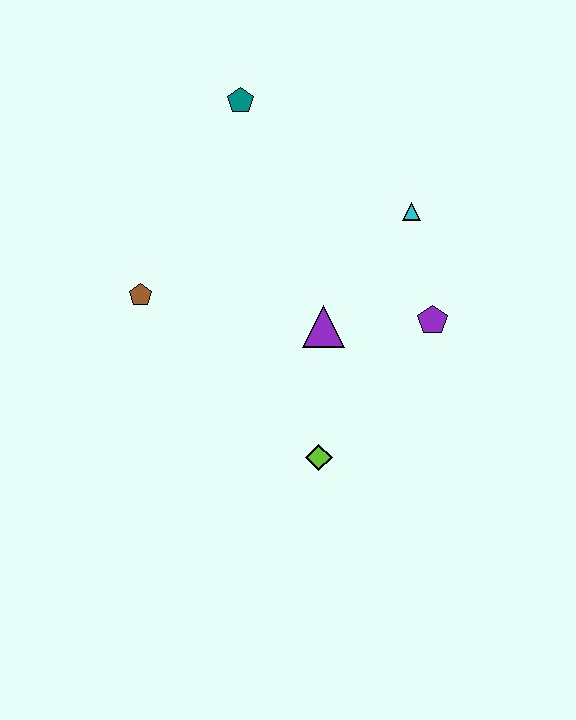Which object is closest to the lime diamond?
The purple triangle is closest to the lime diamond.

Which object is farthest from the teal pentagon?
The lime diamond is farthest from the teal pentagon.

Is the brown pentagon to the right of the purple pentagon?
No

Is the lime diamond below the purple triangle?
Yes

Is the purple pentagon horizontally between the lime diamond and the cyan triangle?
No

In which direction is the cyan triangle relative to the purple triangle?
The cyan triangle is above the purple triangle.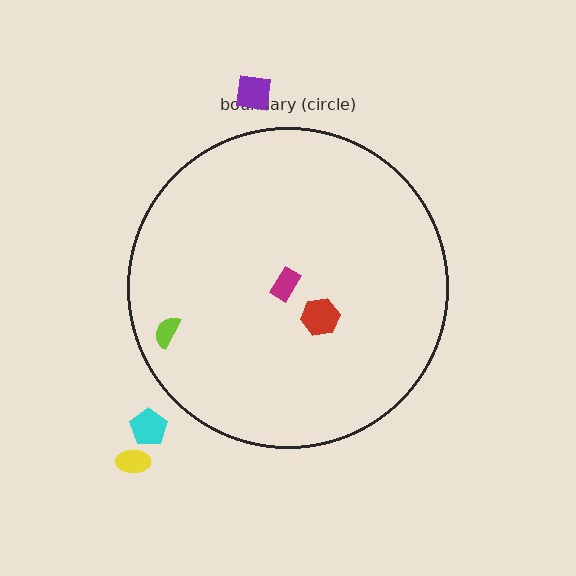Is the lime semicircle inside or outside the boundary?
Inside.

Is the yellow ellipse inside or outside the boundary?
Outside.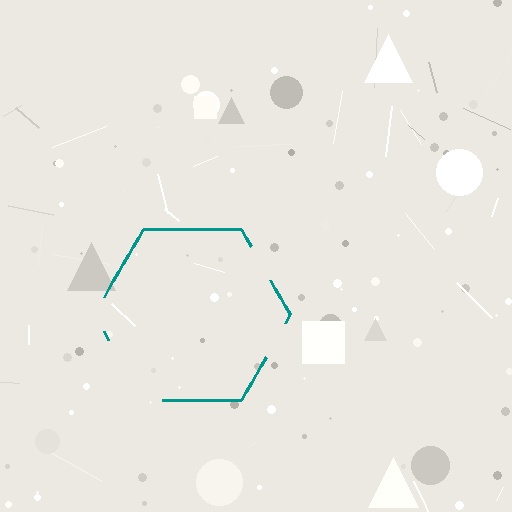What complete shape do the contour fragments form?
The contour fragments form a hexagon.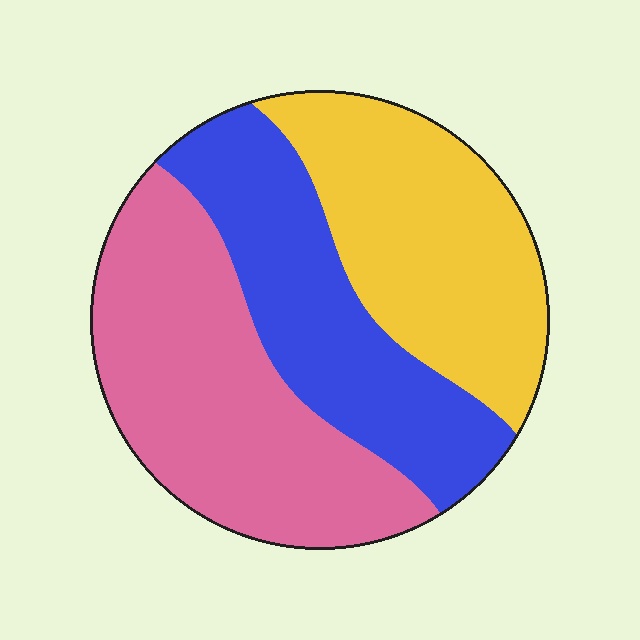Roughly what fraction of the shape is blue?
Blue takes up between a quarter and a half of the shape.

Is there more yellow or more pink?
Pink.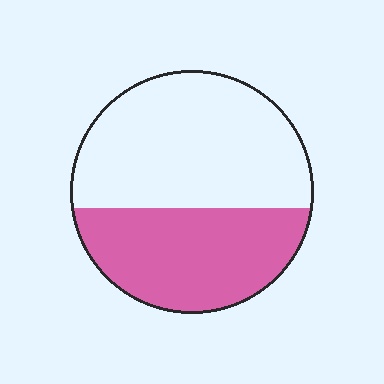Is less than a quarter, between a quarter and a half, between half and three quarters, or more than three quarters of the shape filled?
Between a quarter and a half.